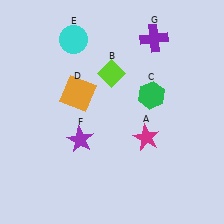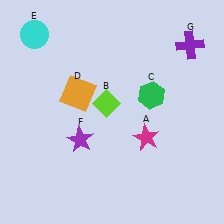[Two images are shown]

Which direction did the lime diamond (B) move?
The lime diamond (B) moved down.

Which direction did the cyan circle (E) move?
The cyan circle (E) moved left.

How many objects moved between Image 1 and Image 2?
3 objects moved between the two images.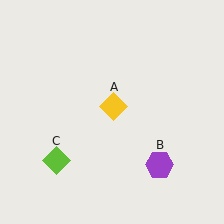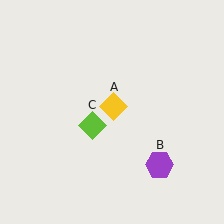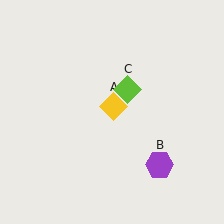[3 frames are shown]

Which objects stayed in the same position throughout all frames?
Yellow diamond (object A) and purple hexagon (object B) remained stationary.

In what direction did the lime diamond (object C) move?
The lime diamond (object C) moved up and to the right.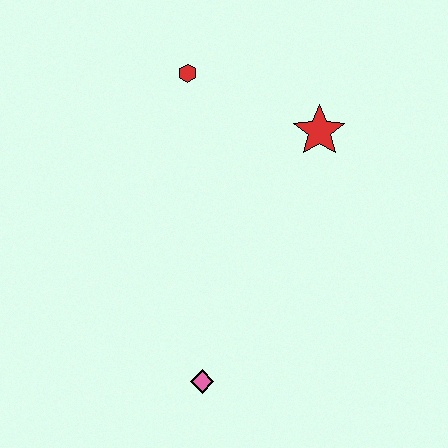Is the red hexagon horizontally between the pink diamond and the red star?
No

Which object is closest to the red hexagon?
The red star is closest to the red hexagon.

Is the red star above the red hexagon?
No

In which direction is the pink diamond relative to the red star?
The pink diamond is below the red star.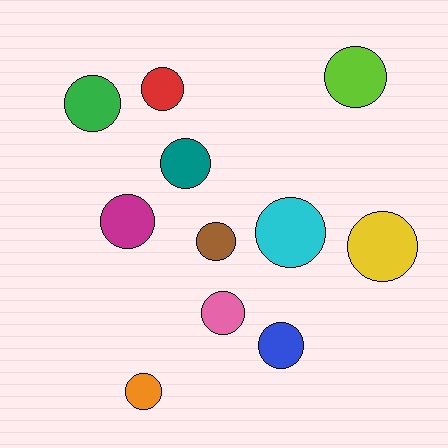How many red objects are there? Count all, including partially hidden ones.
There is 1 red object.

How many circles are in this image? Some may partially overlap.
There are 11 circles.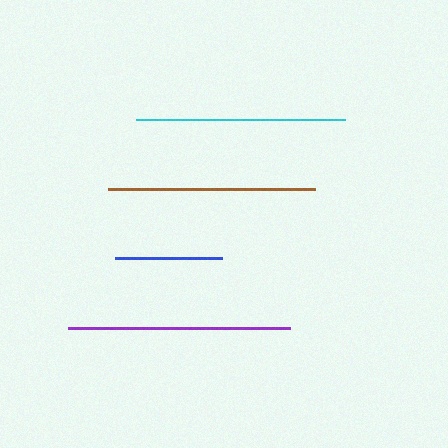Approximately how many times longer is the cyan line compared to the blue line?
The cyan line is approximately 2.0 times the length of the blue line.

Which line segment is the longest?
The purple line is the longest at approximately 222 pixels.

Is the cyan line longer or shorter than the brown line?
The cyan line is longer than the brown line.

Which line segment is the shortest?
The blue line is the shortest at approximately 106 pixels.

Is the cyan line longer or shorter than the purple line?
The purple line is longer than the cyan line.